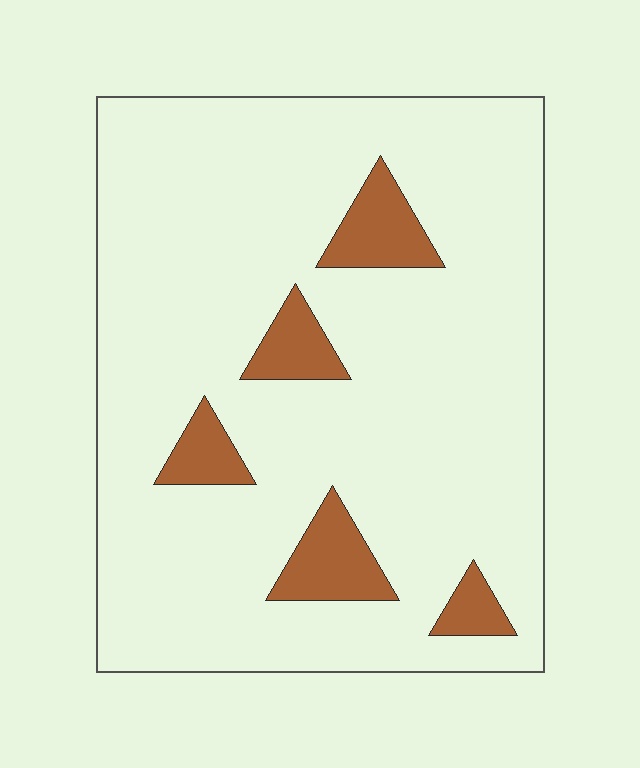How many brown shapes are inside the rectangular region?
5.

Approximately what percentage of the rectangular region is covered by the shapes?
Approximately 10%.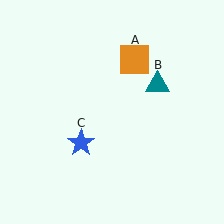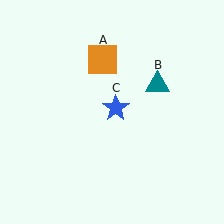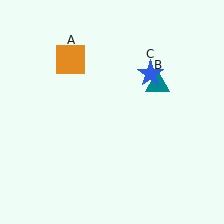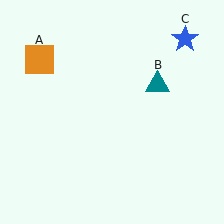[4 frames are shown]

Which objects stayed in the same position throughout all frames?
Teal triangle (object B) remained stationary.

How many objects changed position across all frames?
2 objects changed position: orange square (object A), blue star (object C).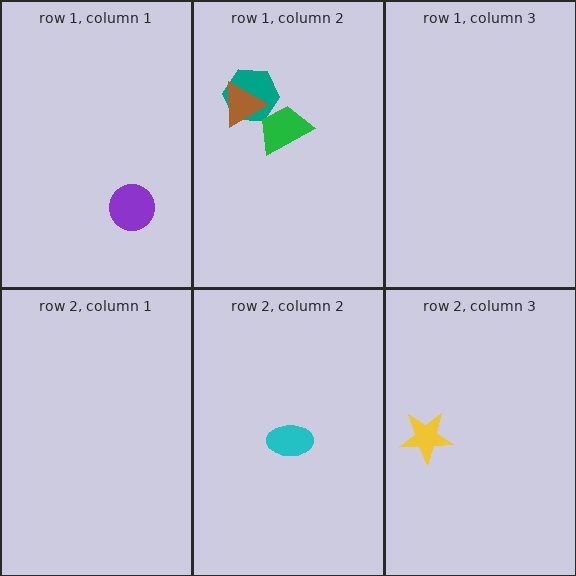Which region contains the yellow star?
The row 2, column 3 region.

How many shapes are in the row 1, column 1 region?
1.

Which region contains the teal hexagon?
The row 1, column 2 region.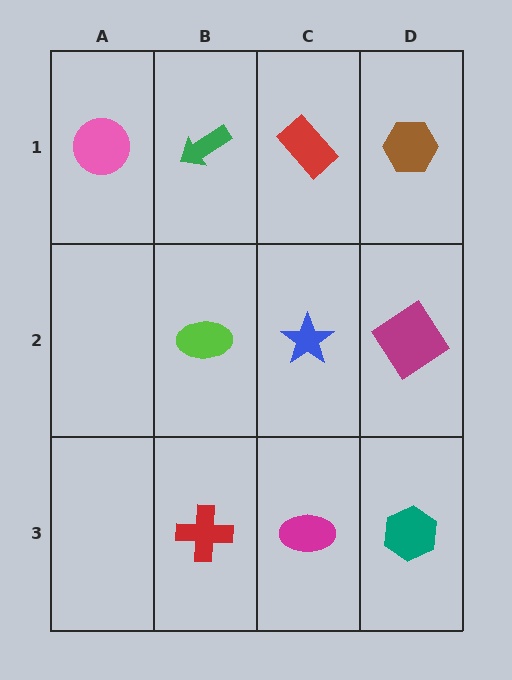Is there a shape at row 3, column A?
No, that cell is empty.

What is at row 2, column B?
A lime ellipse.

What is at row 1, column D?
A brown hexagon.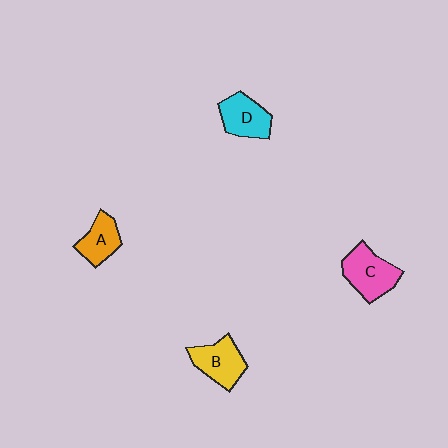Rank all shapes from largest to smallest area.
From largest to smallest: C (pink), B (yellow), D (cyan), A (orange).